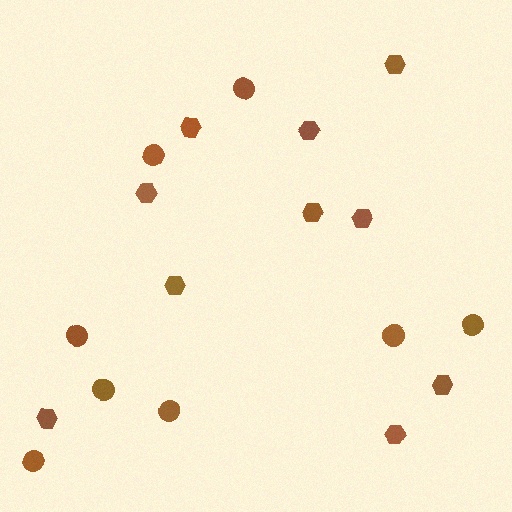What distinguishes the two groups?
There are 2 groups: one group of hexagons (10) and one group of circles (8).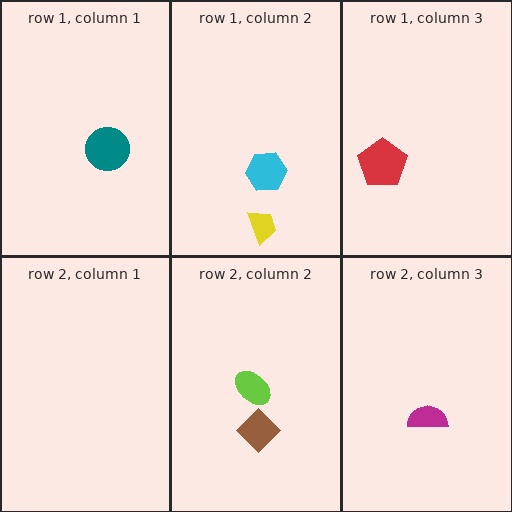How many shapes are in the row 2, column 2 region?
2.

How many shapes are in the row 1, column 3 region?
1.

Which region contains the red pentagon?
The row 1, column 3 region.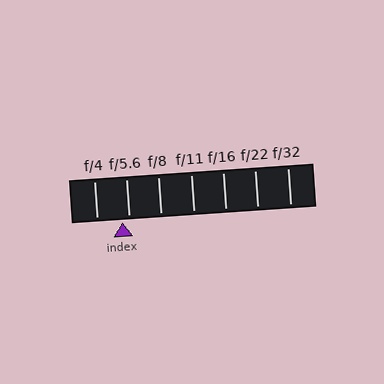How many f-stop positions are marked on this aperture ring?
There are 7 f-stop positions marked.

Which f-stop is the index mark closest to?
The index mark is closest to f/5.6.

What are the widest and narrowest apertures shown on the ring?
The widest aperture shown is f/4 and the narrowest is f/32.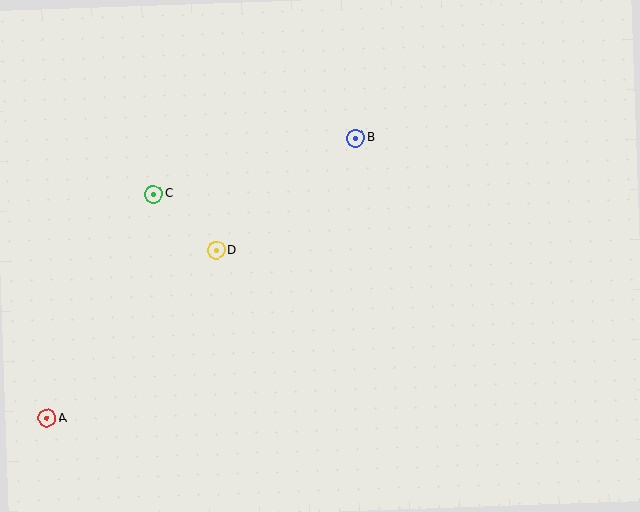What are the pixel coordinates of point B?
Point B is at (356, 138).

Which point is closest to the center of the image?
Point D at (216, 250) is closest to the center.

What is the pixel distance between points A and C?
The distance between A and C is 248 pixels.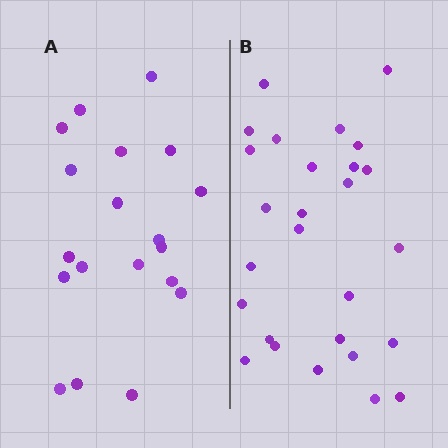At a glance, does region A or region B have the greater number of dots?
Region B (the right region) has more dots.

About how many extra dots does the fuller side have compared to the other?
Region B has roughly 8 or so more dots than region A.